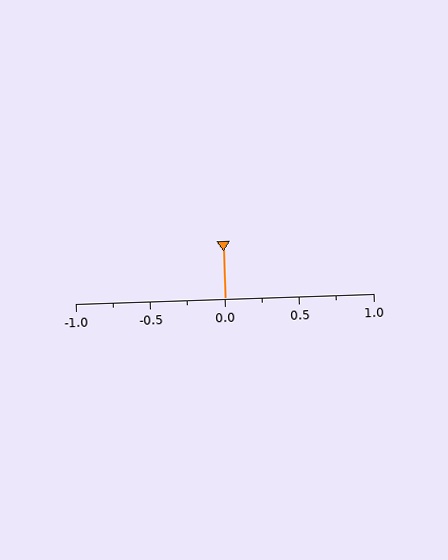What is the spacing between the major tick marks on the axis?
The major ticks are spaced 0.5 apart.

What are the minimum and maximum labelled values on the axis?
The axis runs from -1.0 to 1.0.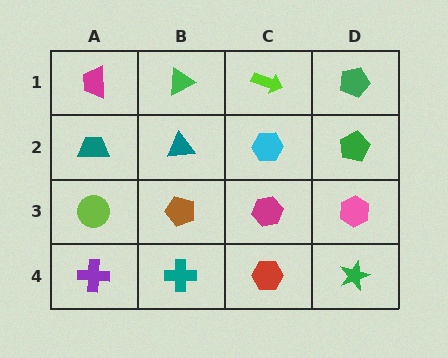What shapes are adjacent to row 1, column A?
A teal trapezoid (row 2, column A), a green triangle (row 1, column B).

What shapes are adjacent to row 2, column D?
A green pentagon (row 1, column D), a pink hexagon (row 3, column D), a cyan hexagon (row 2, column C).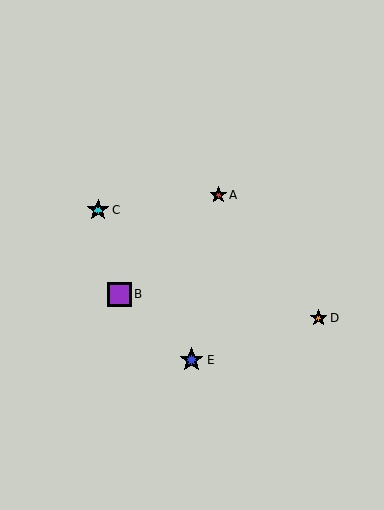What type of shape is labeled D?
Shape D is an orange star.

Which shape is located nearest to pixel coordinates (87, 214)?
The cyan star (labeled C) at (98, 210) is nearest to that location.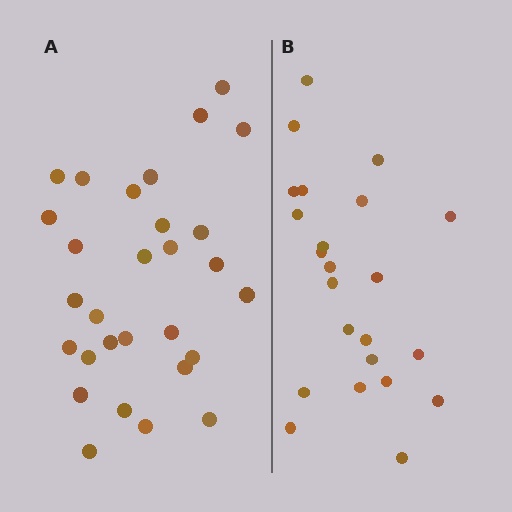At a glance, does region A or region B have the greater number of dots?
Region A (the left region) has more dots.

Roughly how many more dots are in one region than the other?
Region A has about 6 more dots than region B.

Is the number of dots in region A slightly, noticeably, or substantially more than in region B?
Region A has noticeably more, but not dramatically so. The ratio is roughly 1.3 to 1.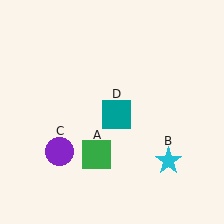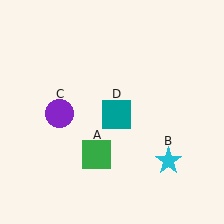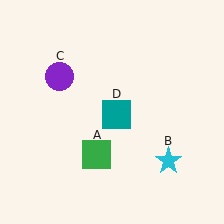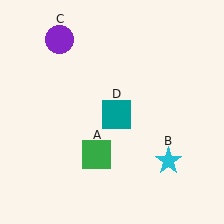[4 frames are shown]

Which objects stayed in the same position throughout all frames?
Green square (object A) and cyan star (object B) and teal square (object D) remained stationary.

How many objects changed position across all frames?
1 object changed position: purple circle (object C).